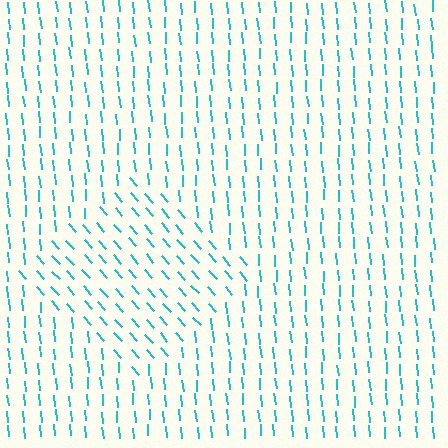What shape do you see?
I see a diamond.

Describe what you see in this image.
The image is filled with small cyan line segments. A diamond region in the image has lines oriented differently from the surrounding lines, creating a visible texture boundary.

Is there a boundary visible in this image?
Yes, there is a texture boundary formed by a change in line orientation.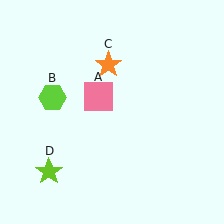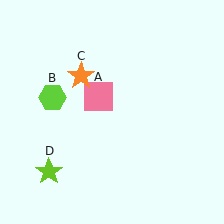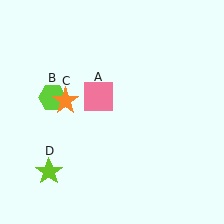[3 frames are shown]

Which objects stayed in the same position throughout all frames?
Pink square (object A) and lime hexagon (object B) and lime star (object D) remained stationary.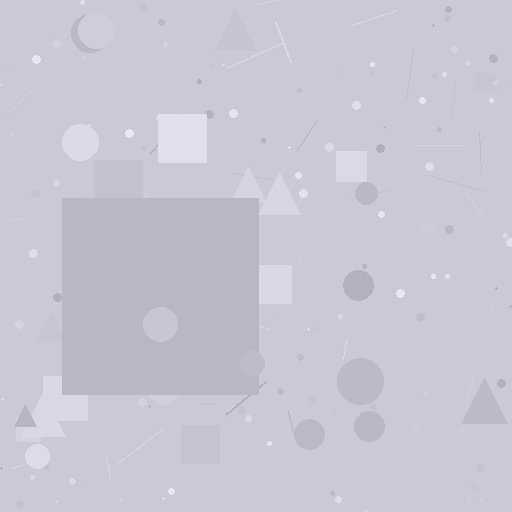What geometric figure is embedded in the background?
A square is embedded in the background.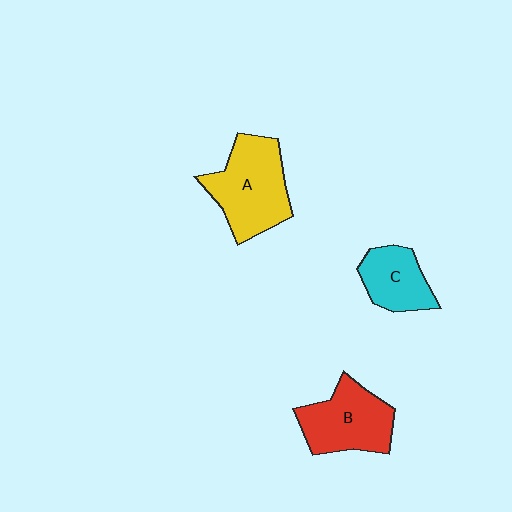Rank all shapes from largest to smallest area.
From largest to smallest: A (yellow), B (red), C (cyan).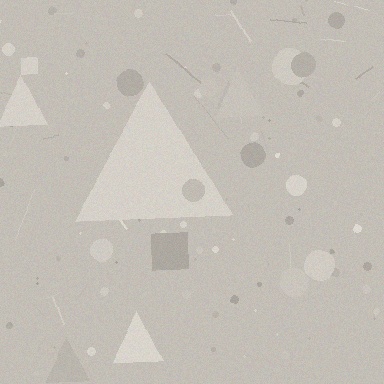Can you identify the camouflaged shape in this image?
The camouflaged shape is a triangle.